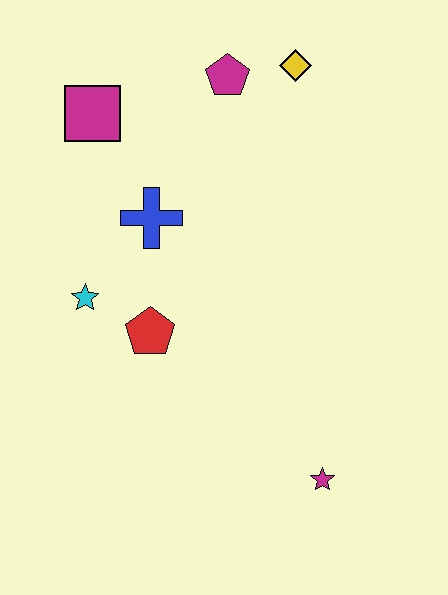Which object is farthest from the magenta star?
The magenta square is farthest from the magenta star.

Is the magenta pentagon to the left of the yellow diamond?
Yes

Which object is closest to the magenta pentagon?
The yellow diamond is closest to the magenta pentagon.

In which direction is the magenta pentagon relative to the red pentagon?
The magenta pentagon is above the red pentagon.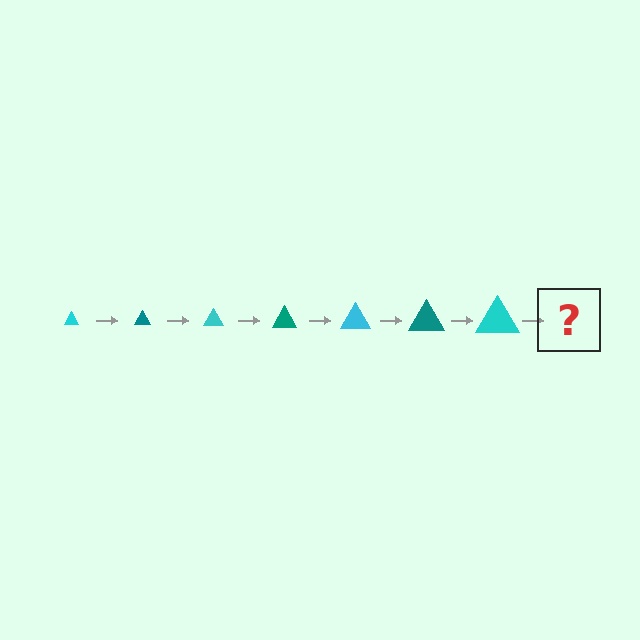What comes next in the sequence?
The next element should be a teal triangle, larger than the previous one.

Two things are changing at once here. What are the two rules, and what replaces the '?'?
The two rules are that the triangle grows larger each step and the color cycles through cyan and teal. The '?' should be a teal triangle, larger than the previous one.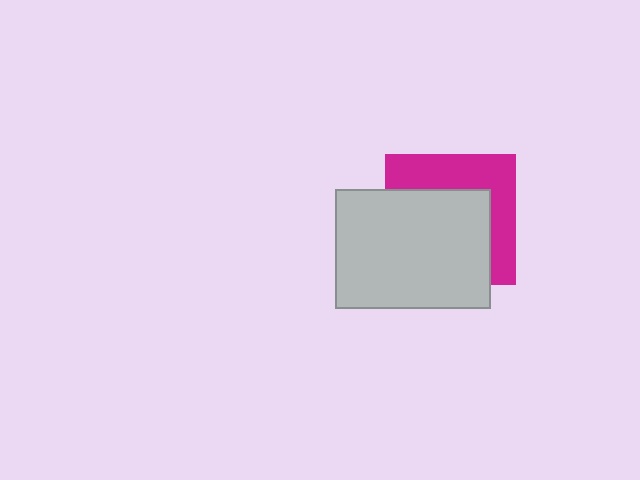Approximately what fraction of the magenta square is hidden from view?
Roughly 59% of the magenta square is hidden behind the light gray rectangle.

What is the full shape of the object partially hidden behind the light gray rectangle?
The partially hidden object is a magenta square.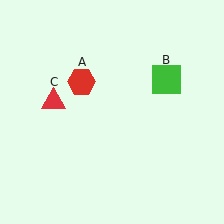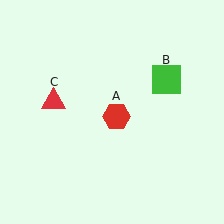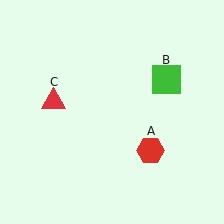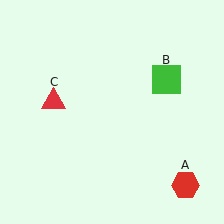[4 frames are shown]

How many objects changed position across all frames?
1 object changed position: red hexagon (object A).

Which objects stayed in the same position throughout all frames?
Green square (object B) and red triangle (object C) remained stationary.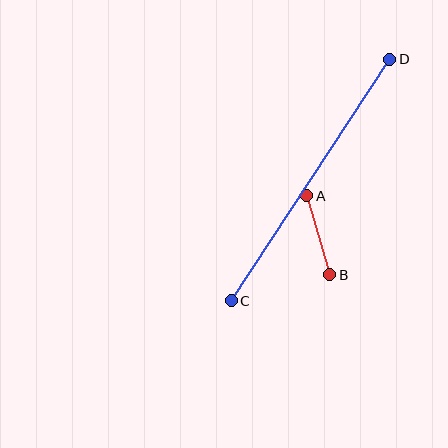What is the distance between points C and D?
The distance is approximately 289 pixels.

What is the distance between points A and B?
The distance is approximately 82 pixels.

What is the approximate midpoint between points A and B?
The midpoint is at approximately (318, 235) pixels.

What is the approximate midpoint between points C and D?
The midpoint is at approximately (310, 180) pixels.